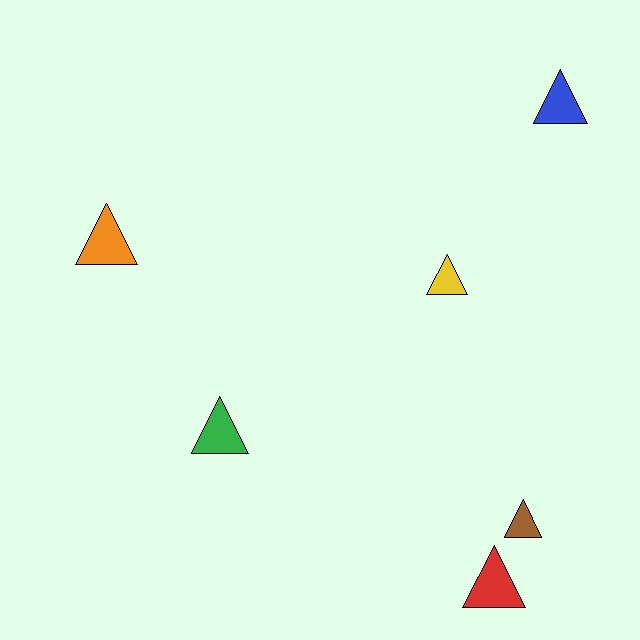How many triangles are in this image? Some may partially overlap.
There are 6 triangles.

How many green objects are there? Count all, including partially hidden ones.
There is 1 green object.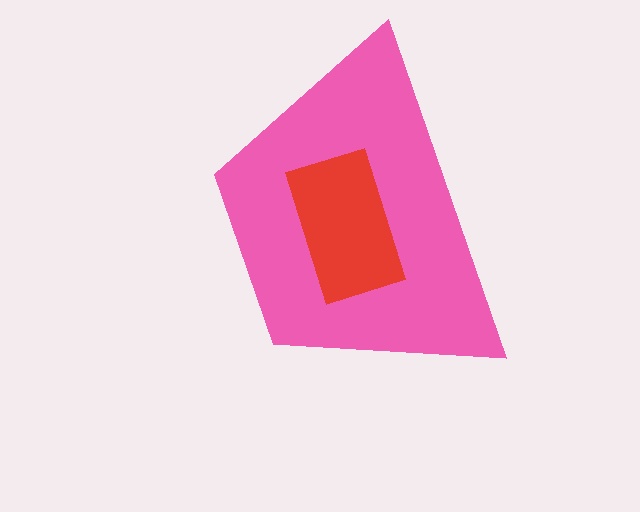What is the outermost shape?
The pink trapezoid.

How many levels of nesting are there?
2.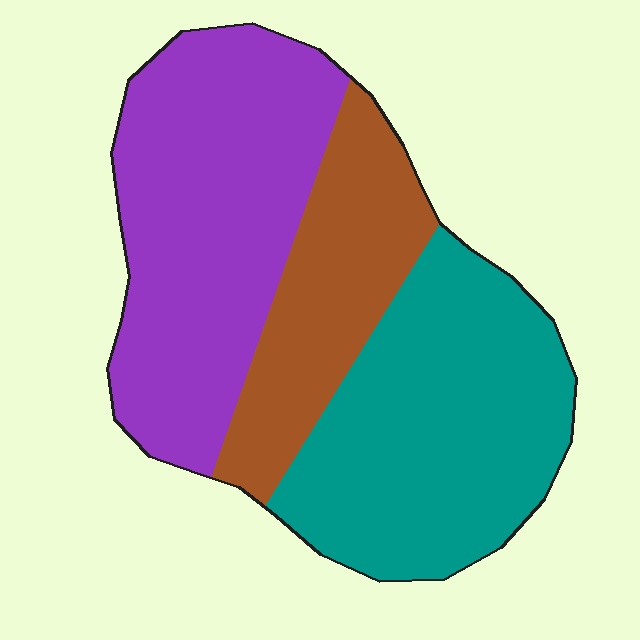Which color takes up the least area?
Brown, at roughly 20%.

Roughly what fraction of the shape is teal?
Teal takes up about three eighths (3/8) of the shape.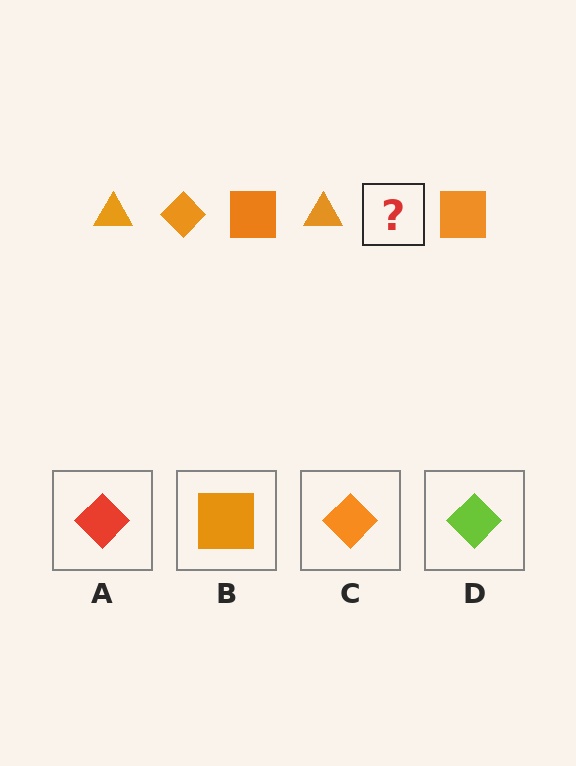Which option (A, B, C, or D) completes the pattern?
C.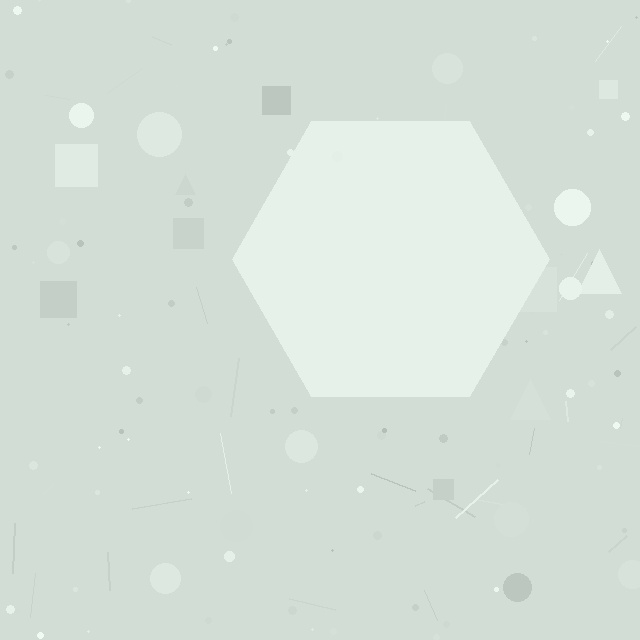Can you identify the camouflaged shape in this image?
The camouflaged shape is a hexagon.